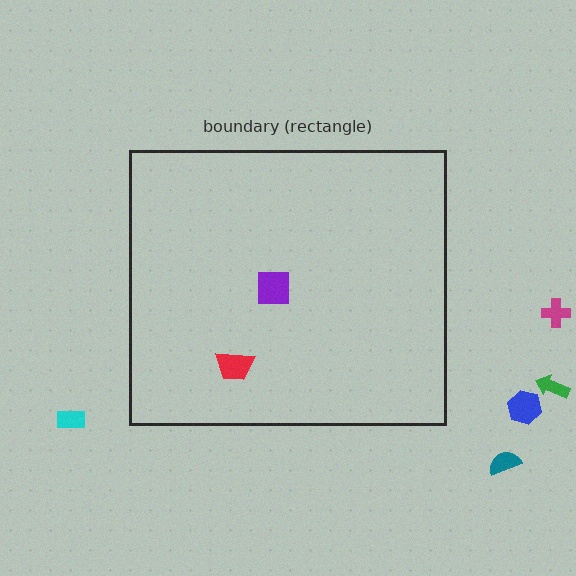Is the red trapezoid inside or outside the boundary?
Inside.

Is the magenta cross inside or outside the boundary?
Outside.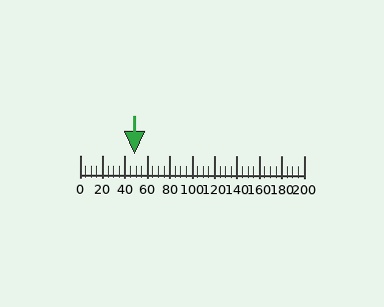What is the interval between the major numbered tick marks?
The major tick marks are spaced 20 units apart.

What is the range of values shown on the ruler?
The ruler shows values from 0 to 200.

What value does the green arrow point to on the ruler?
The green arrow points to approximately 49.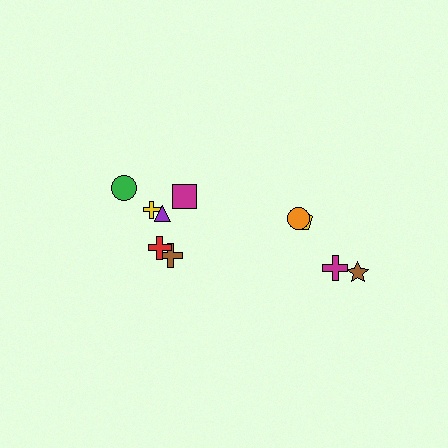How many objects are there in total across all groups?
There are 10 objects.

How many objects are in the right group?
There are 4 objects.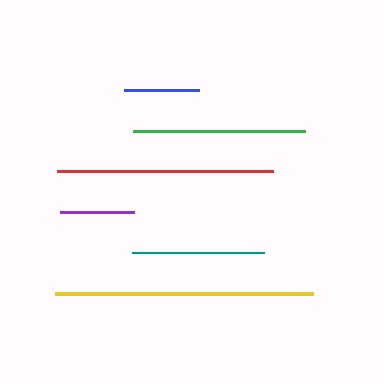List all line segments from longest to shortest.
From longest to shortest: yellow, red, green, teal, blue, purple.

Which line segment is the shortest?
The purple line is the shortest at approximately 74 pixels.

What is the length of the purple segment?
The purple segment is approximately 74 pixels long.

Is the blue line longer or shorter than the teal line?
The teal line is longer than the blue line.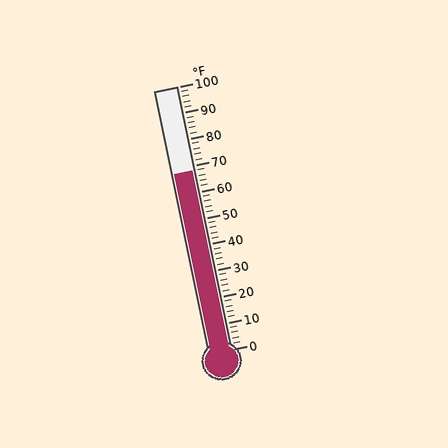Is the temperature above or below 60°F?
The temperature is above 60°F.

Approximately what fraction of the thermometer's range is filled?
The thermometer is filled to approximately 70% of its range.